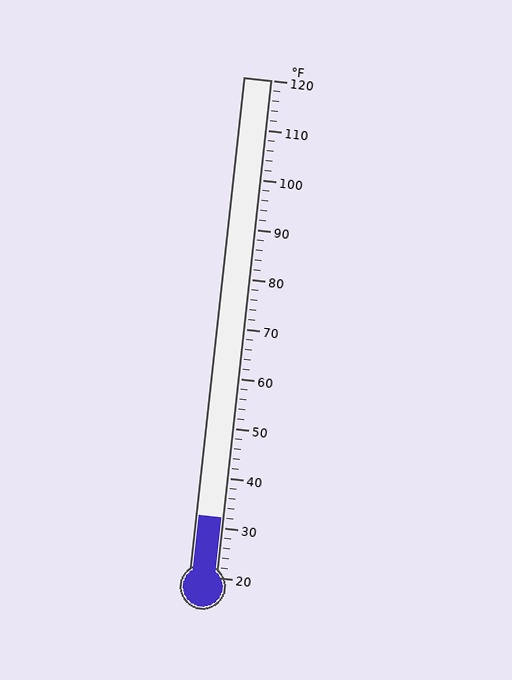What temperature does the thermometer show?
The thermometer shows approximately 32°F.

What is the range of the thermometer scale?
The thermometer scale ranges from 20°F to 120°F.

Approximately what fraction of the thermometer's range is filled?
The thermometer is filled to approximately 10% of its range.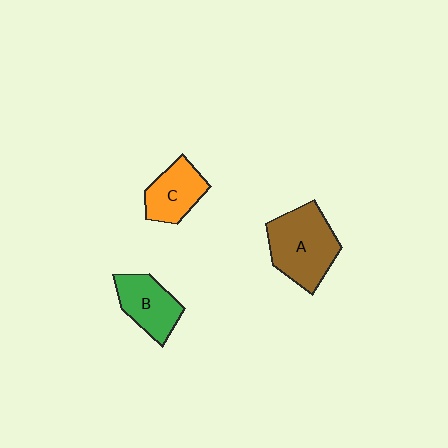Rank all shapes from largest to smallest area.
From largest to smallest: A (brown), B (green), C (orange).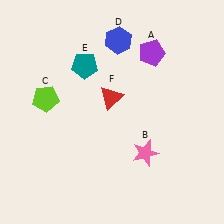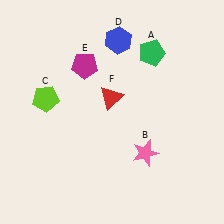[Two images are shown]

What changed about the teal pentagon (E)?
In Image 1, E is teal. In Image 2, it changed to magenta.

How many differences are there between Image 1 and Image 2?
There are 2 differences between the two images.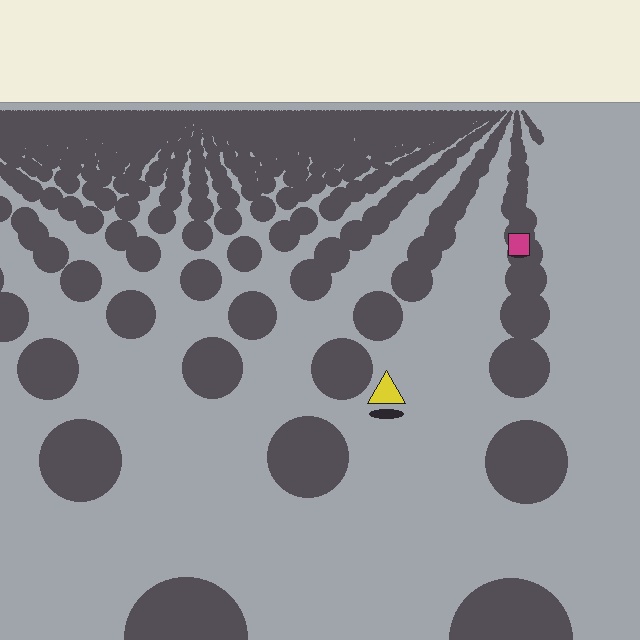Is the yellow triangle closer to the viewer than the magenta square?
Yes. The yellow triangle is closer — you can tell from the texture gradient: the ground texture is coarser near it.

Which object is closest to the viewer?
The yellow triangle is closest. The texture marks near it are larger and more spread out.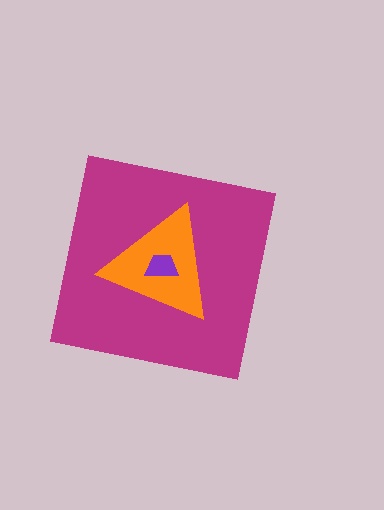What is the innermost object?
The purple trapezoid.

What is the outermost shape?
The magenta square.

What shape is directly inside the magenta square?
The orange triangle.